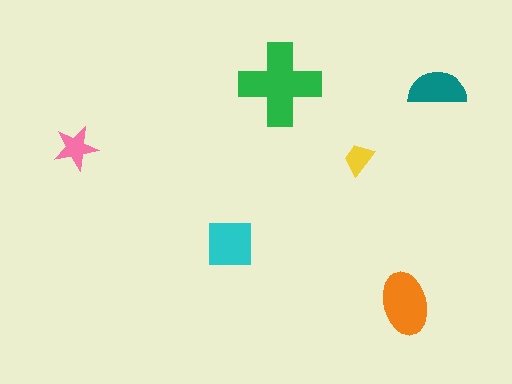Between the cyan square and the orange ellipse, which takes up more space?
The orange ellipse.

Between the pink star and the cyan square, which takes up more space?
The cyan square.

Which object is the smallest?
The yellow trapezoid.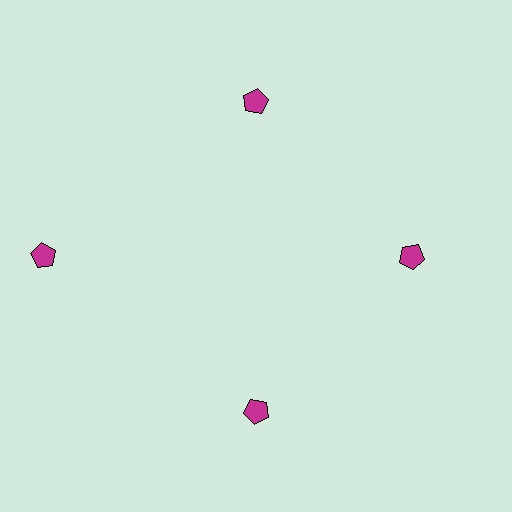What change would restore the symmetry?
The symmetry would be restored by moving it inward, back onto the ring so that all 4 pentagons sit at equal angles and equal distance from the center.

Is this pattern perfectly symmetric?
No. The 4 magenta pentagons are arranged in a ring, but one element near the 9 o'clock position is pushed outward from the center, breaking the 4-fold rotational symmetry.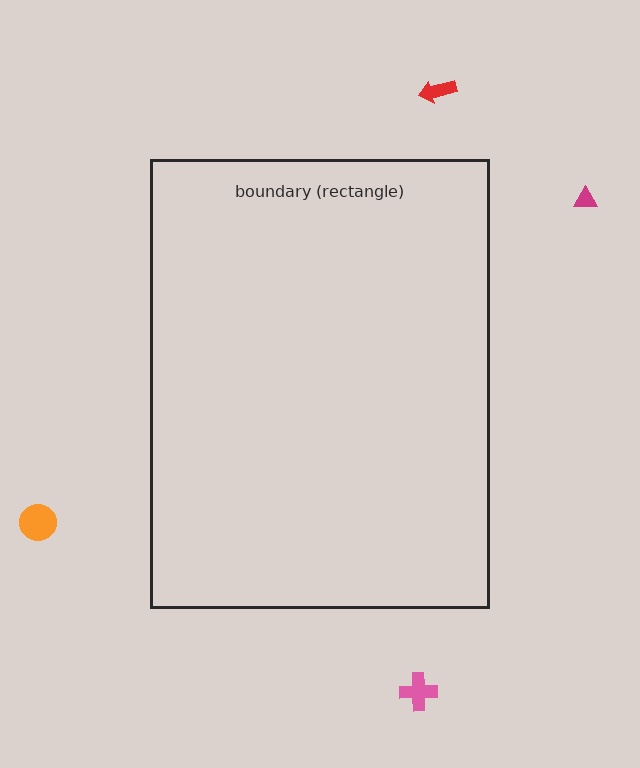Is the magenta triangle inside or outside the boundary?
Outside.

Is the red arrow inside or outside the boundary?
Outside.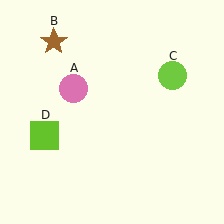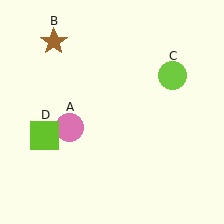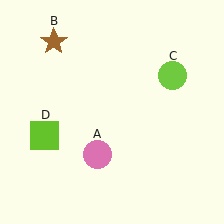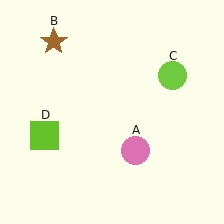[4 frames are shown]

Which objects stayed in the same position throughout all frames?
Brown star (object B) and lime circle (object C) and lime square (object D) remained stationary.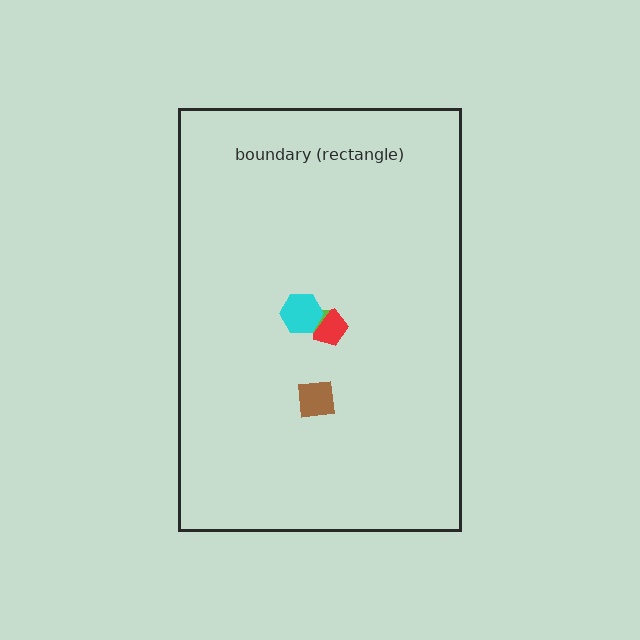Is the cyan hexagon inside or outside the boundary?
Inside.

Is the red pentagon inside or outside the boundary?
Inside.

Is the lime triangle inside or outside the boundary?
Inside.